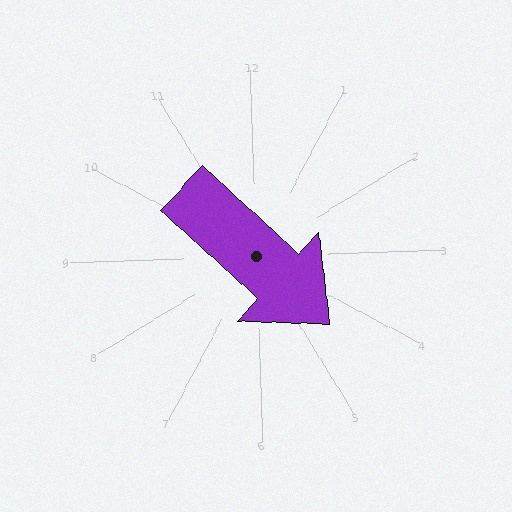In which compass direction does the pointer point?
Southeast.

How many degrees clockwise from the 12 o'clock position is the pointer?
Approximately 134 degrees.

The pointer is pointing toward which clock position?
Roughly 4 o'clock.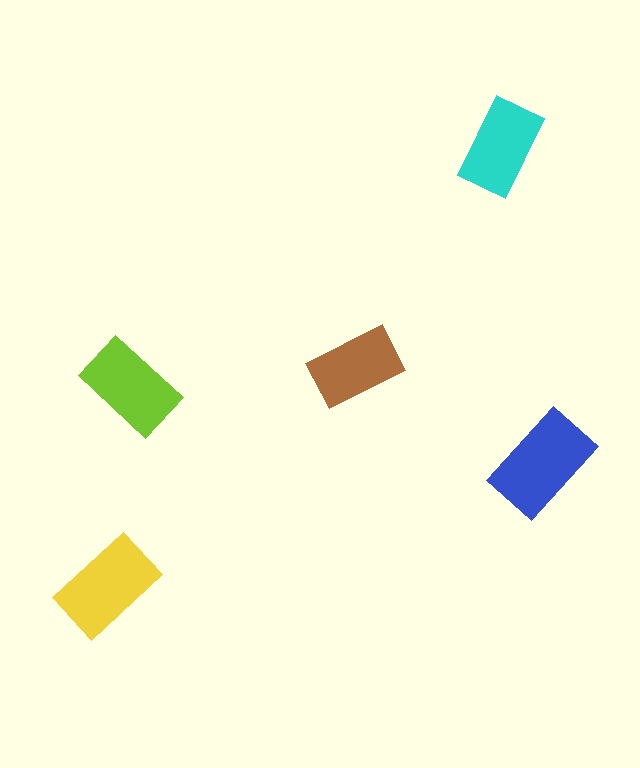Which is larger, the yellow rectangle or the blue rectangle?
The blue one.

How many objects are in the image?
There are 5 objects in the image.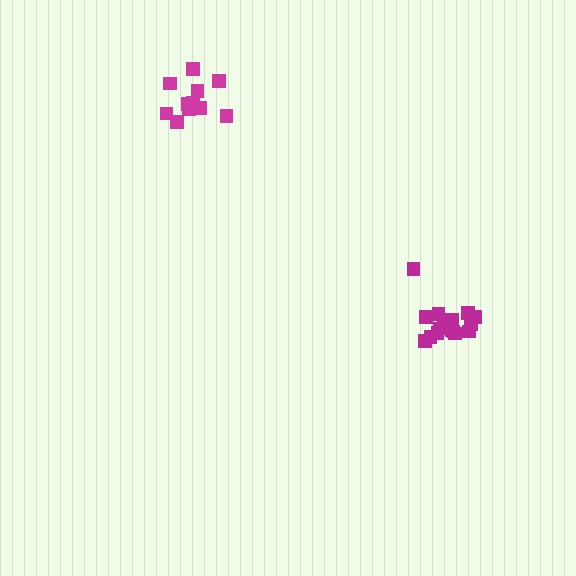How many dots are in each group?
Group 1: 12 dots, Group 2: 16 dots (28 total).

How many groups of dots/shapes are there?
There are 2 groups.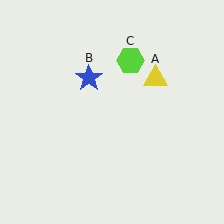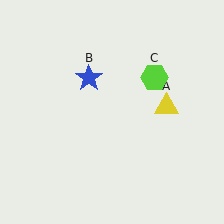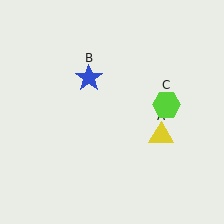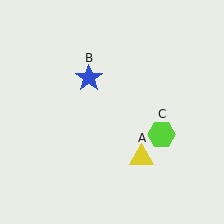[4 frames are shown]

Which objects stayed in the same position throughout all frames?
Blue star (object B) remained stationary.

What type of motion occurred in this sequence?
The yellow triangle (object A), lime hexagon (object C) rotated clockwise around the center of the scene.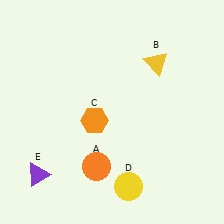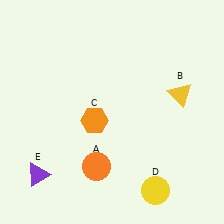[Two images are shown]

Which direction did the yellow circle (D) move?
The yellow circle (D) moved right.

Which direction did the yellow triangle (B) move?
The yellow triangle (B) moved down.